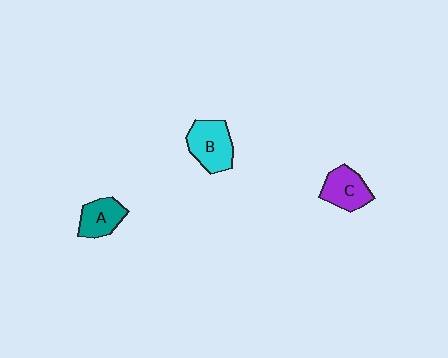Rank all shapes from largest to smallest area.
From largest to smallest: B (cyan), C (purple), A (teal).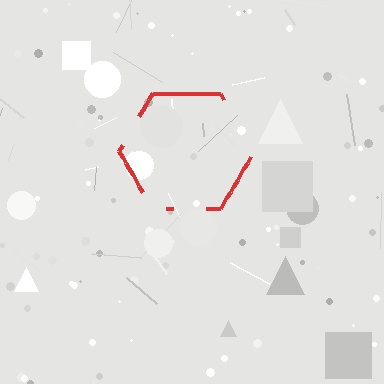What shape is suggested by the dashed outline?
The dashed outline suggests a hexagon.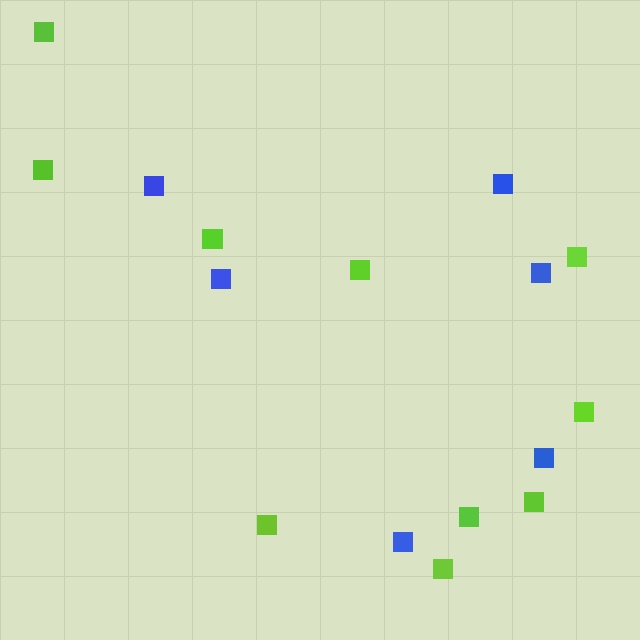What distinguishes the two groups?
There are 2 groups: one group of blue squares (6) and one group of lime squares (10).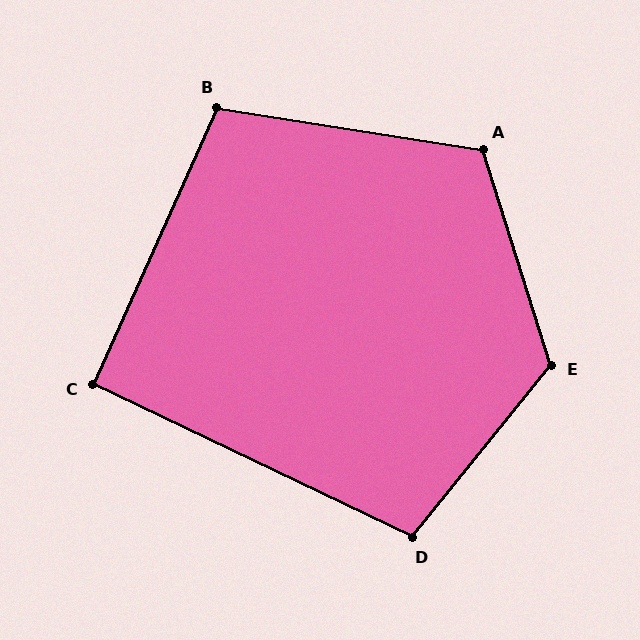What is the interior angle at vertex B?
Approximately 105 degrees (obtuse).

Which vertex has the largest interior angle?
E, at approximately 123 degrees.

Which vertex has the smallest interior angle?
C, at approximately 92 degrees.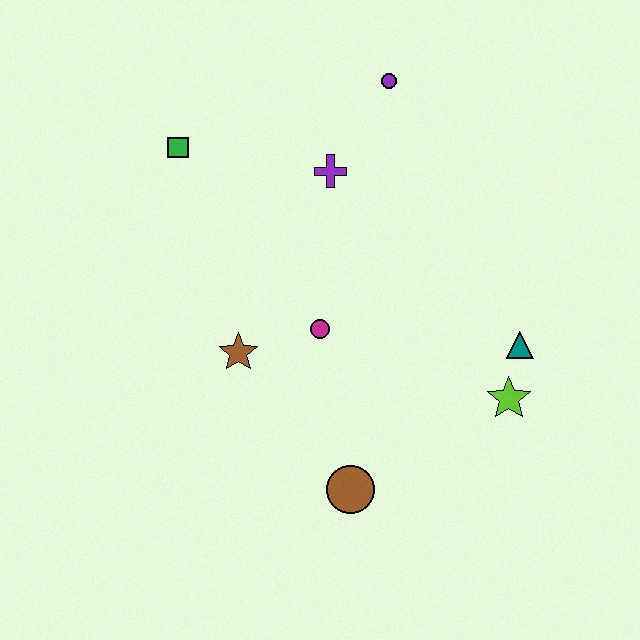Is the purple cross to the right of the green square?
Yes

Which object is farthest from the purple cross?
The brown circle is farthest from the purple cross.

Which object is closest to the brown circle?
The magenta circle is closest to the brown circle.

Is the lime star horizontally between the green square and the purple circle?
No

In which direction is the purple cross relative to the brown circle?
The purple cross is above the brown circle.